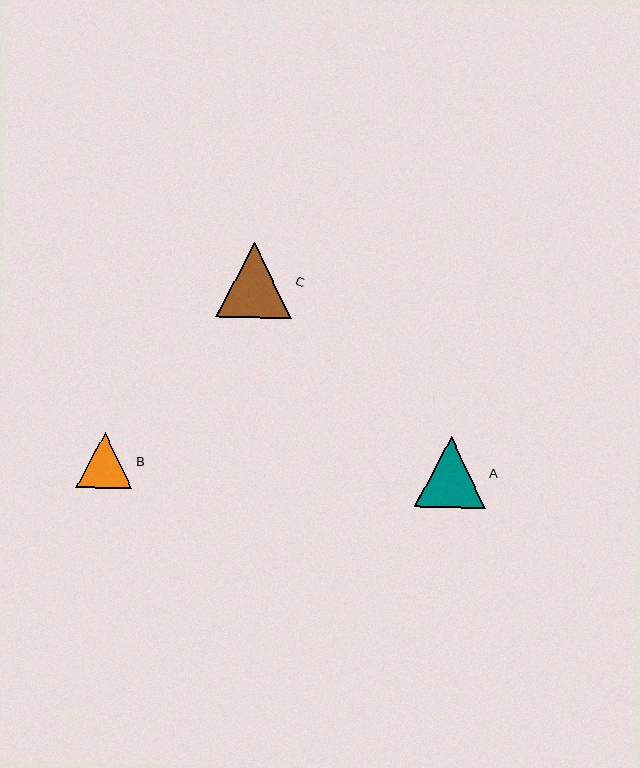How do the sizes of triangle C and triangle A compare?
Triangle C and triangle A are approximately the same size.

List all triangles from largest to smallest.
From largest to smallest: C, A, B.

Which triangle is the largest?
Triangle C is the largest with a size of approximately 76 pixels.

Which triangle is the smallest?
Triangle B is the smallest with a size of approximately 56 pixels.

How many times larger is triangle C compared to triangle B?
Triangle C is approximately 1.3 times the size of triangle B.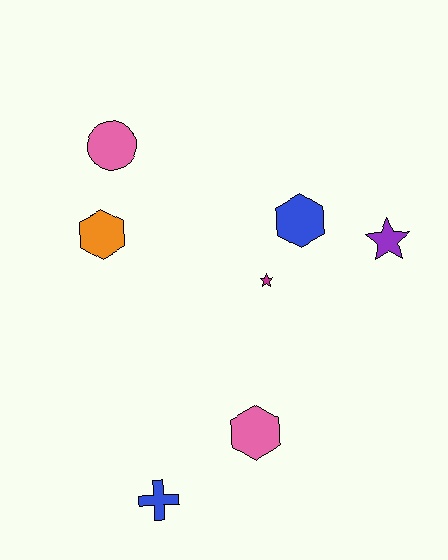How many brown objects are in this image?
There are no brown objects.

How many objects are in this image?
There are 7 objects.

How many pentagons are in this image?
There are no pentagons.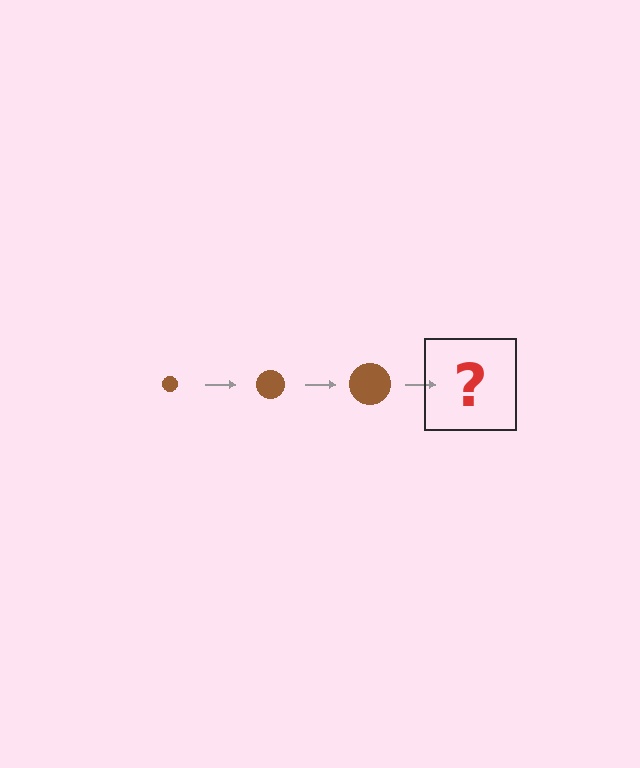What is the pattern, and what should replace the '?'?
The pattern is that the circle gets progressively larger each step. The '?' should be a brown circle, larger than the previous one.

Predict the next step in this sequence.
The next step is a brown circle, larger than the previous one.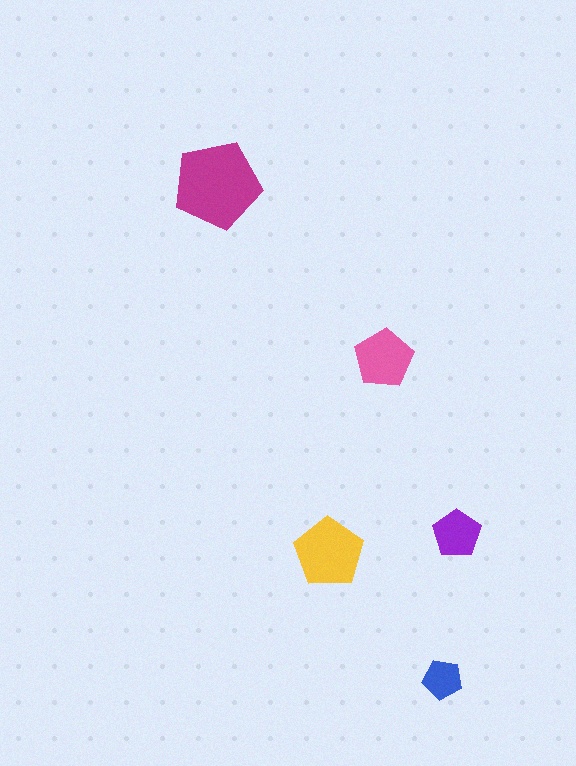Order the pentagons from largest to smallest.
the magenta one, the yellow one, the pink one, the purple one, the blue one.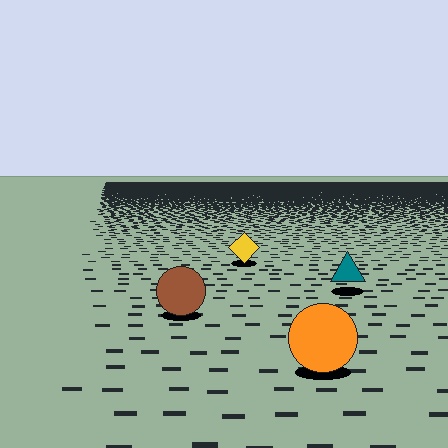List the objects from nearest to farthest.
From nearest to farthest: the orange circle, the brown circle, the teal triangle, the yellow diamond.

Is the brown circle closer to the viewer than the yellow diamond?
Yes. The brown circle is closer — you can tell from the texture gradient: the ground texture is coarser near it.